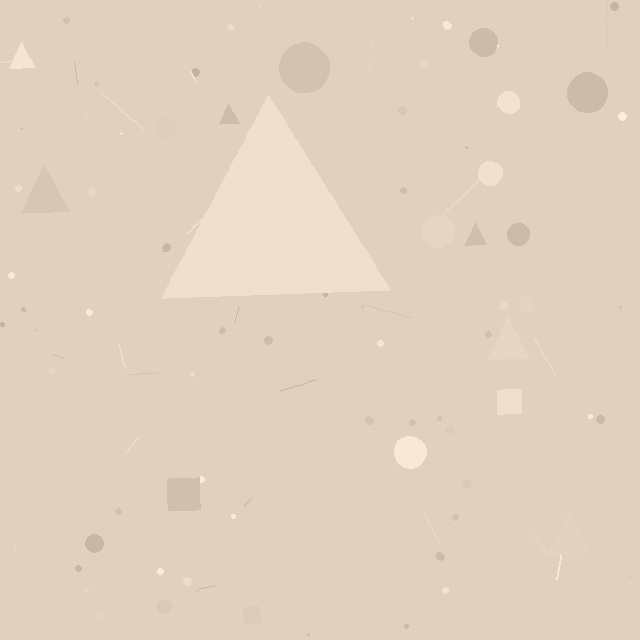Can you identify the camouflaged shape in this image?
The camouflaged shape is a triangle.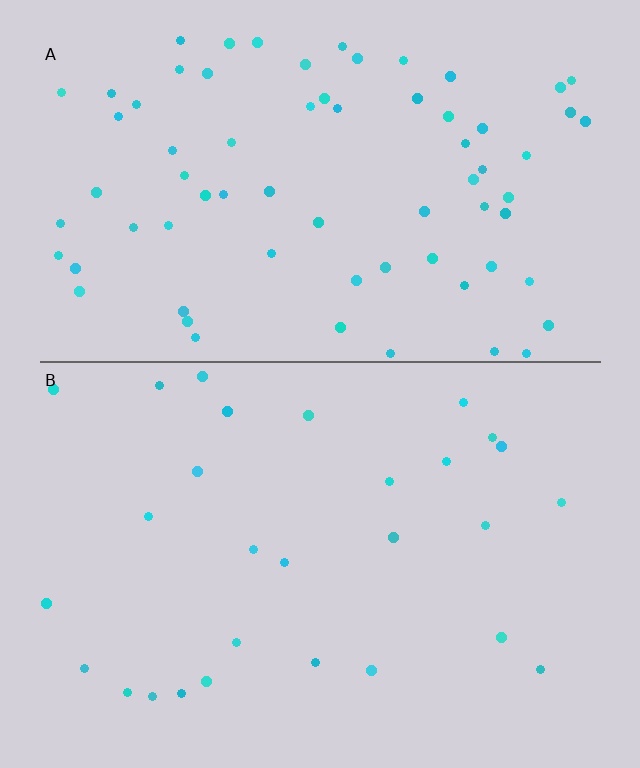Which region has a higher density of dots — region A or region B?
A (the top).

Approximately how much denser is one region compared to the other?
Approximately 2.5× — region A over region B.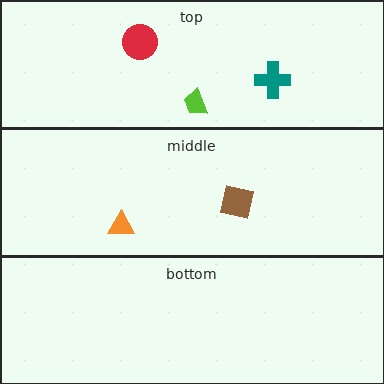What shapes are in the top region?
The lime trapezoid, the red circle, the teal cross.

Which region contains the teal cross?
The top region.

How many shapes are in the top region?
3.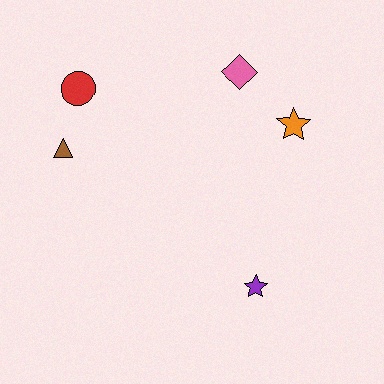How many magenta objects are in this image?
There are no magenta objects.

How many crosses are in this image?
There are no crosses.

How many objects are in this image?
There are 5 objects.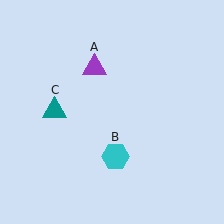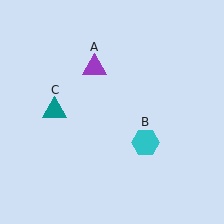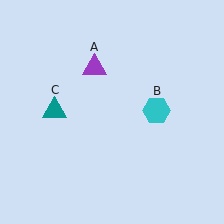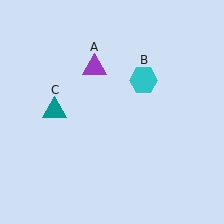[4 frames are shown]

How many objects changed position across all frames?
1 object changed position: cyan hexagon (object B).